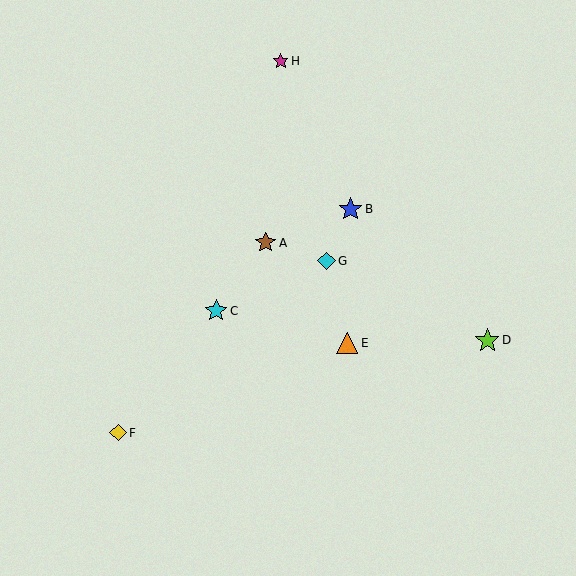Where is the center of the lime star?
The center of the lime star is at (487, 340).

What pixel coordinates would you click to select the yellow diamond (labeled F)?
Click at (118, 433) to select the yellow diamond F.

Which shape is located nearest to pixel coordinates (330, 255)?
The cyan diamond (labeled G) at (326, 261) is nearest to that location.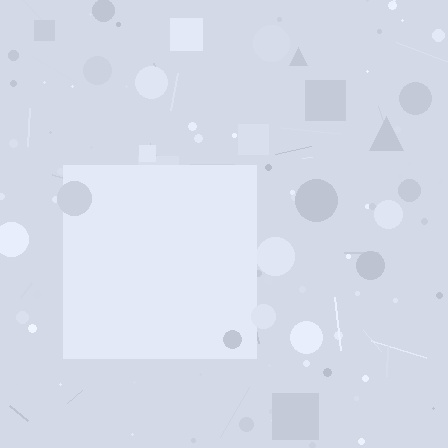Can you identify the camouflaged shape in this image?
The camouflaged shape is a square.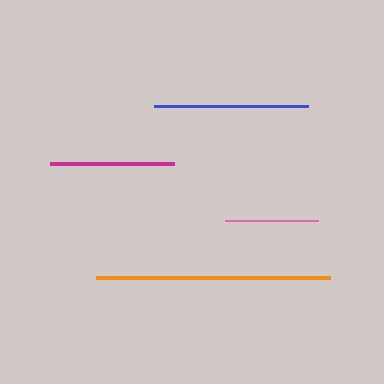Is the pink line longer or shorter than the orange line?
The orange line is longer than the pink line.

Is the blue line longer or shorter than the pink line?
The blue line is longer than the pink line.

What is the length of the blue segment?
The blue segment is approximately 154 pixels long.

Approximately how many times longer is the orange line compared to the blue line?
The orange line is approximately 1.5 times the length of the blue line.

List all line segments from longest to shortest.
From longest to shortest: orange, blue, magenta, pink.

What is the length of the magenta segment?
The magenta segment is approximately 124 pixels long.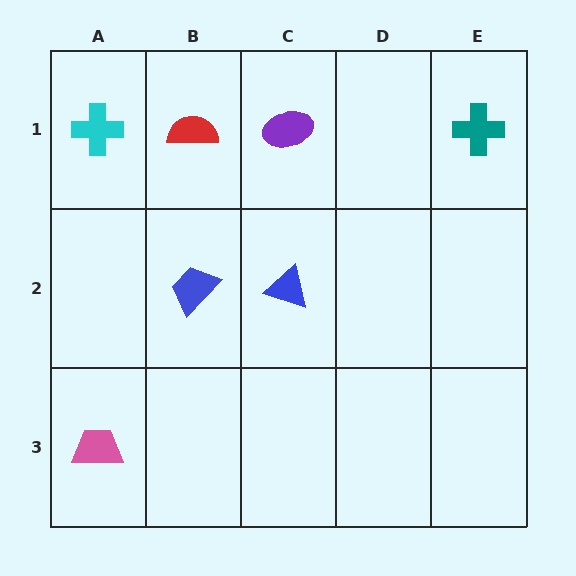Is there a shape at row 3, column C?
No, that cell is empty.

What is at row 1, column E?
A teal cross.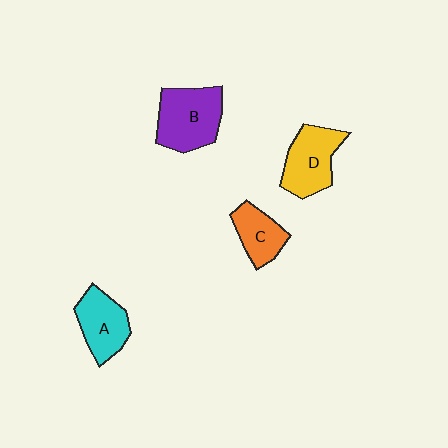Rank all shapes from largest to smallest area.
From largest to smallest: B (purple), D (yellow), A (cyan), C (orange).